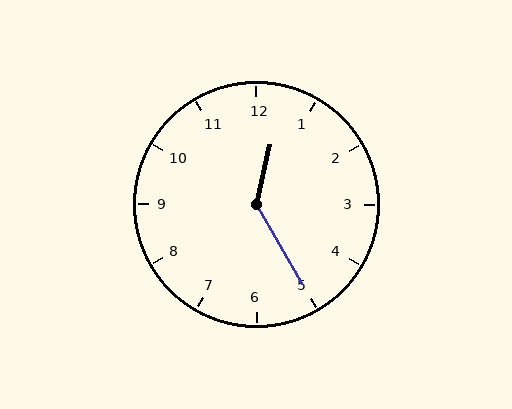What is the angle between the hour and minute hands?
Approximately 138 degrees.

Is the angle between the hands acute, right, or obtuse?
It is obtuse.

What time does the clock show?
12:25.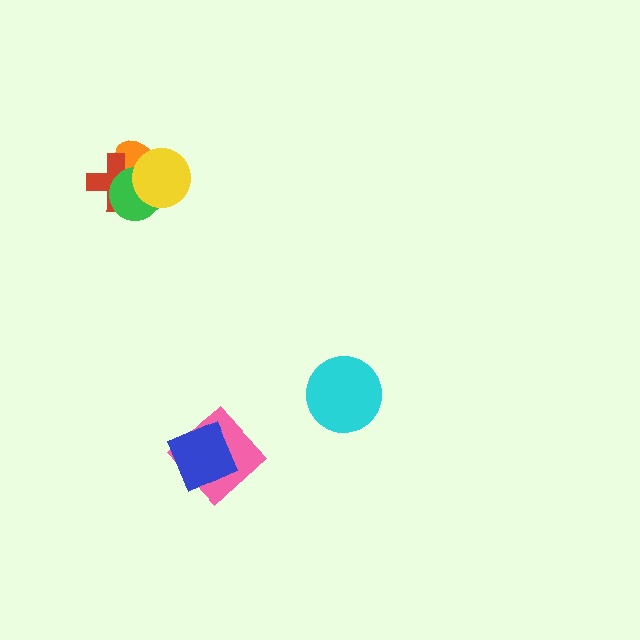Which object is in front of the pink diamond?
The blue square is in front of the pink diamond.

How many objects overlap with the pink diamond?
1 object overlaps with the pink diamond.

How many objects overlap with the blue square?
1 object overlaps with the blue square.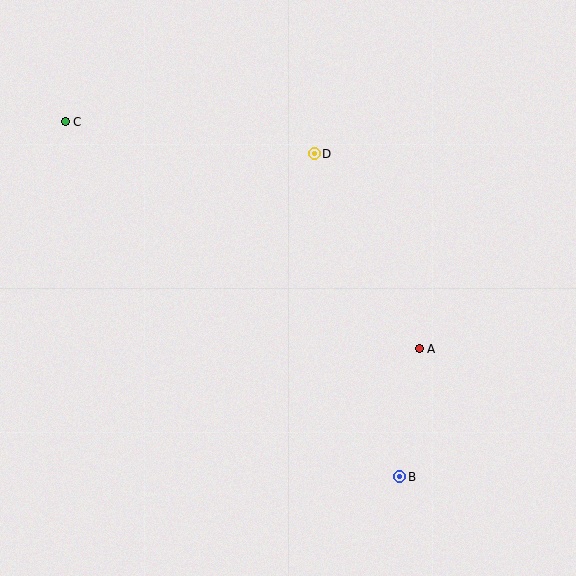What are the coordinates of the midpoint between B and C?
The midpoint between B and C is at (232, 299).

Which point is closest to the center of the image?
Point D at (314, 154) is closest to the center.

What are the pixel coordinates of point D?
Point D is at (314, 154).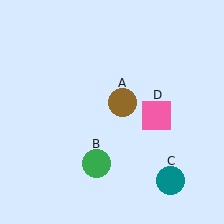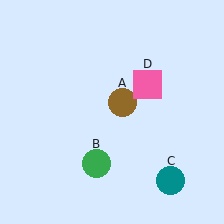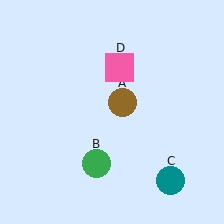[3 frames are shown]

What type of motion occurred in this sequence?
The pink square (object D) rotated counterclockwise around the center of the scene.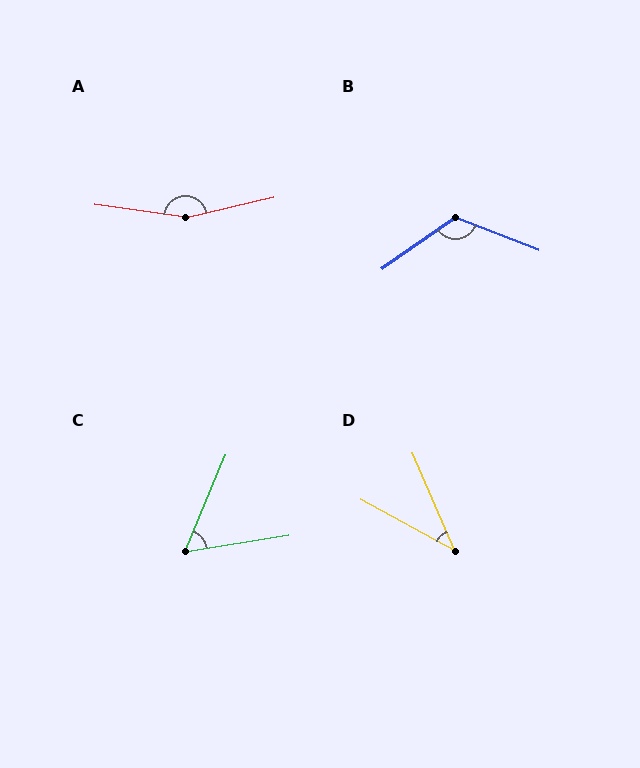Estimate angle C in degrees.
Approximately 58 degrees.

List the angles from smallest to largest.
D (38°), C (58°), B (124°), A (159°).